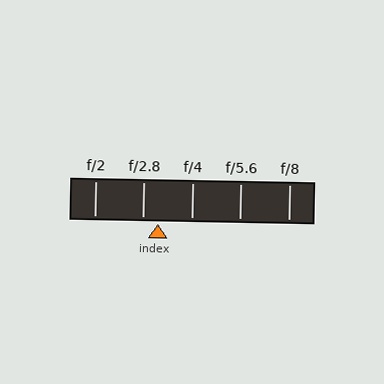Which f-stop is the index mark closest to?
The index mark is closest to f/2.8.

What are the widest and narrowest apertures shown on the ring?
The widest aperture shown is f/2 and the narrowest is f/8.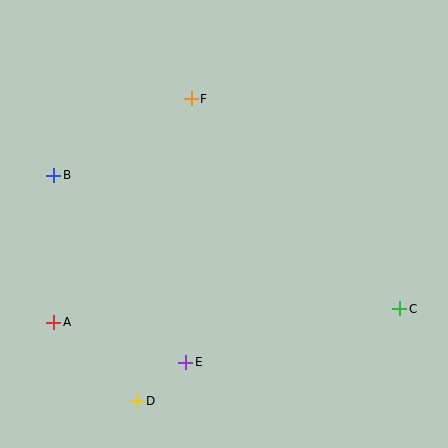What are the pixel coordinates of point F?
Point F is at (191, 99).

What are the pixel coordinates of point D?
Point D is at (137, 401).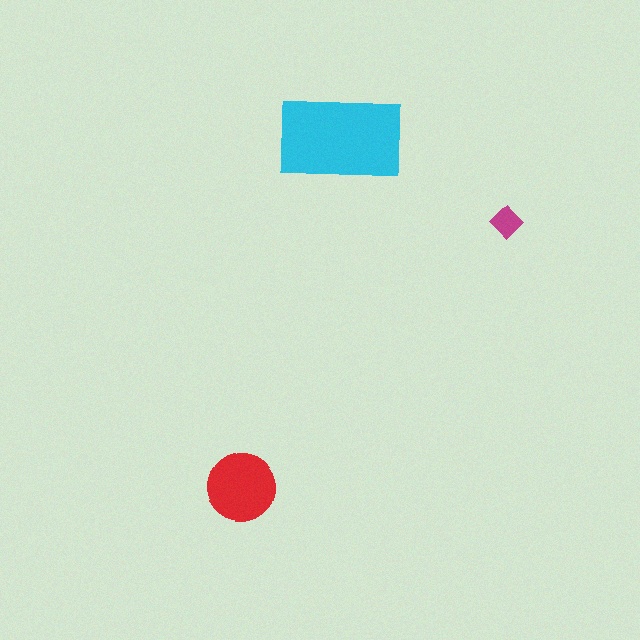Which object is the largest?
The cyan rectangle.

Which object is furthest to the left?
The red circle is leftmost.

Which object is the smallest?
The magenta diamond.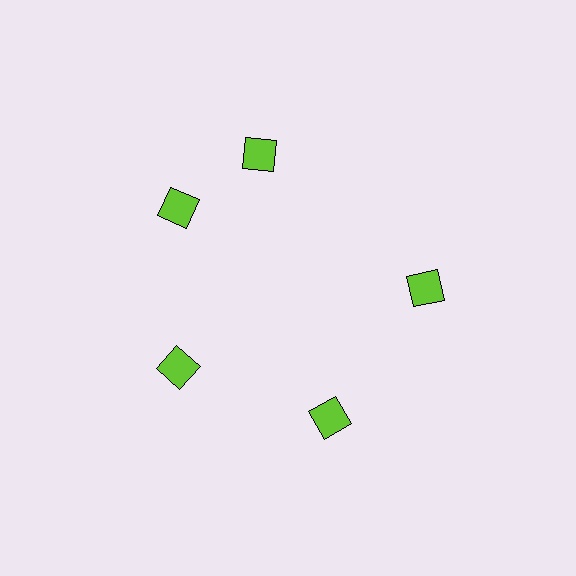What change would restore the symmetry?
The symmetry would be restored by rotating it back into even spacing with its neighbors so that all 5 diamonds sit at equal angles and equal distance from the center.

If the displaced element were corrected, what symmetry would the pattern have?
It would have 5-fold rotational symmetry — the pattern would map onto itself every 72 degrees.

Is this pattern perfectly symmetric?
No. The 5 lime diamonds are arranged in a ring, but one element near the 1 o'clock position is rotated out of alignment along the ring, breaking the 5-fold rotational symmetry.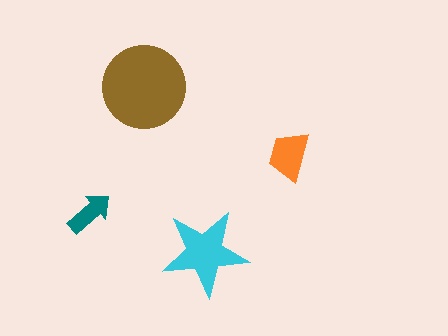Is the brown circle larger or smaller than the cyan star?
Larger.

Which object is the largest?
The brown circle.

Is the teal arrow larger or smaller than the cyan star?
Smaller.